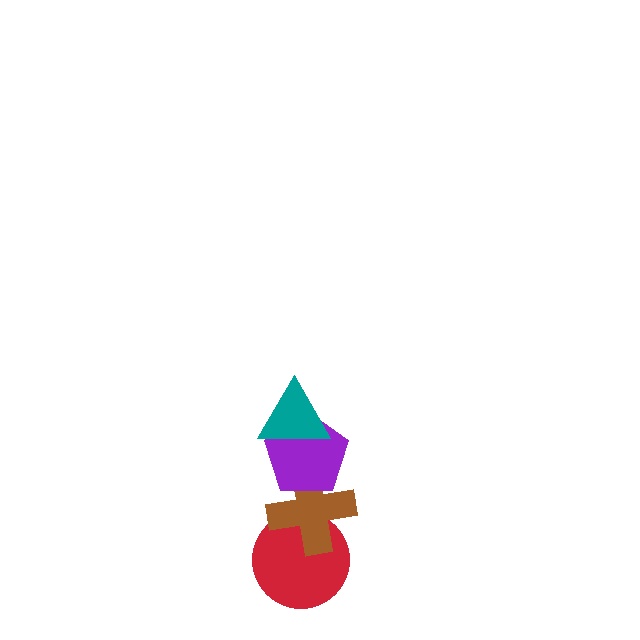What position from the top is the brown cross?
The brown cross is 3rd from the top.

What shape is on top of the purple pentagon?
The teal triangle is on top of the purple pentagon.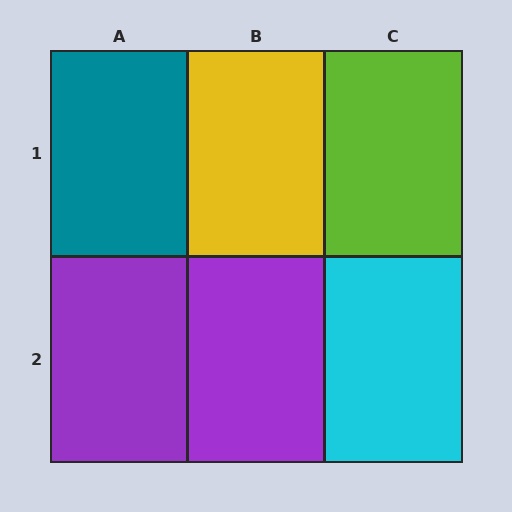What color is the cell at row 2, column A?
Purple.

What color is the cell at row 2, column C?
Cyan.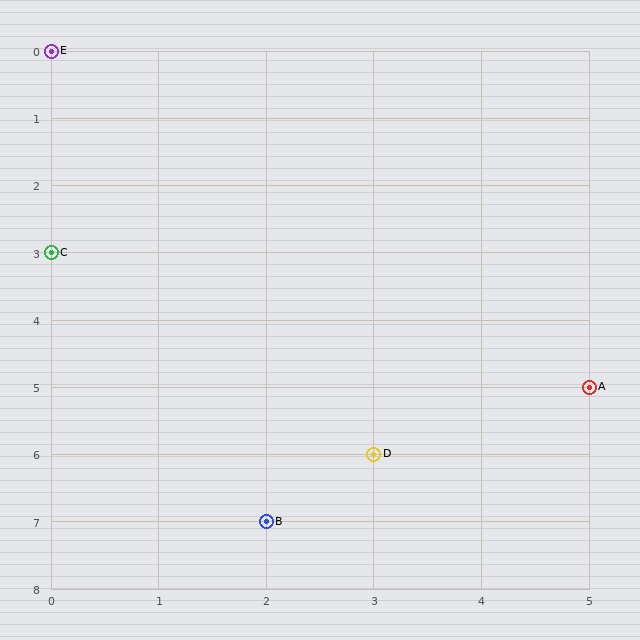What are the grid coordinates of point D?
Point D is at grid coordinates (3, 6).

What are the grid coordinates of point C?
Point C is at grid coordinates (0, 3).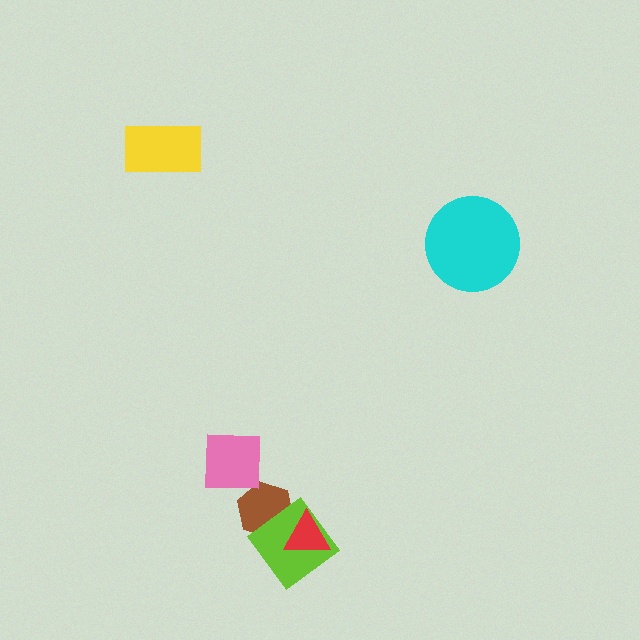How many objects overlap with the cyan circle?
0 objects overlap with the cyan circle.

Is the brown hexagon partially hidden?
Yes, it is partially covered by another shape.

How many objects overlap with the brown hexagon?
2 objects overlap with the brown hexagon.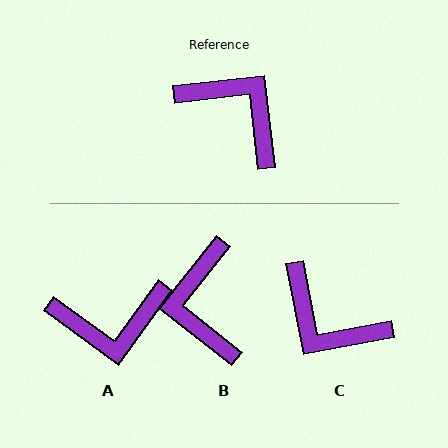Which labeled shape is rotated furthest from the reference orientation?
C, about 176 degrees away.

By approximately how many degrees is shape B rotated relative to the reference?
Approximately 135 degrees counter-clockwise.